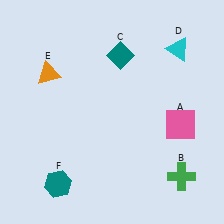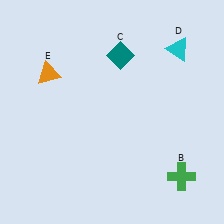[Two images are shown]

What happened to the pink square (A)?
The pink square (A) was removed in Image 2. It was in the bottom-right area of Image 1.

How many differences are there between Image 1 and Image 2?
There are 2 differences between the two images.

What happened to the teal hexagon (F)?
The teal hexagon (F) was removed in Image 2. It was in the bottom-left area of Image 1.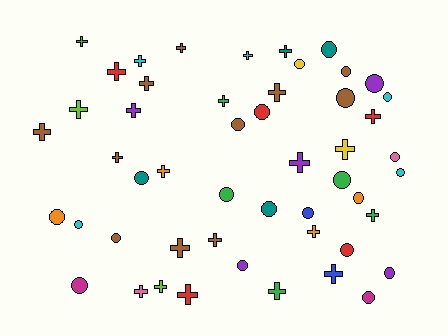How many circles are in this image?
There are 24 circles.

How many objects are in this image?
There are 50 objects.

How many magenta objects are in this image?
There are 2 magenta objects.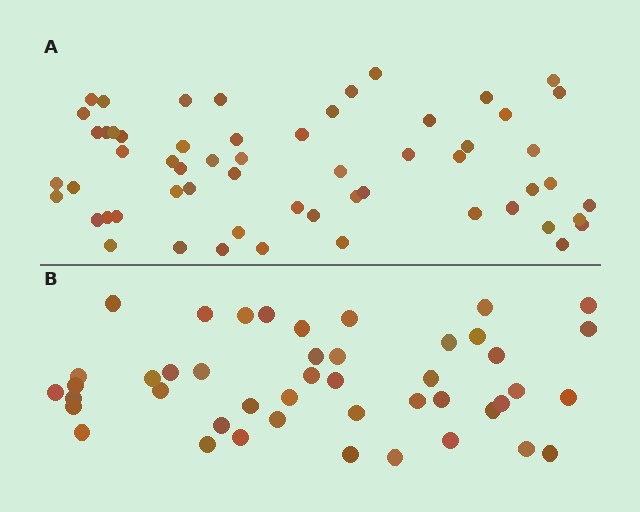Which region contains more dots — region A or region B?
Region A (the top region) has more dots.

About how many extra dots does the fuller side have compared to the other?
Region A has approximately 15 more dots than region B.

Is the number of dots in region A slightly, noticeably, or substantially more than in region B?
Region A has noticeably more, but not dramatically so. The ratio is roughly 1.3 to 1.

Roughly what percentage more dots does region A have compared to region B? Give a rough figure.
About 30% more.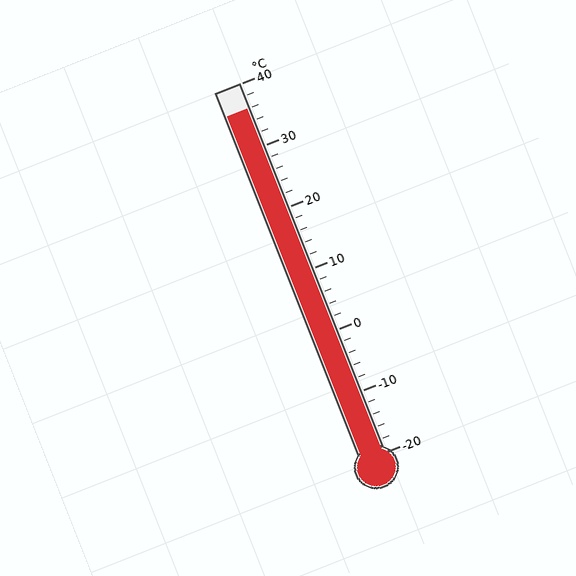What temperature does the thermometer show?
The thermometer shows approximately 36°C.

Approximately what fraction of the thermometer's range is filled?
The thermometer is filled to approximately 95% of its range.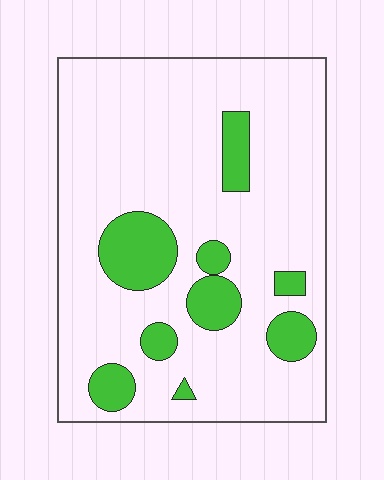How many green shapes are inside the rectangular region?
9.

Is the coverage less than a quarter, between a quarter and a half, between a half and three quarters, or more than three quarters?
Less than a quarter.